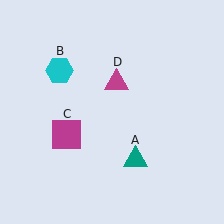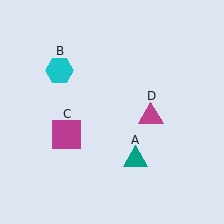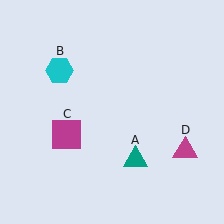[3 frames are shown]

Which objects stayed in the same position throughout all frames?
Teal triangle (object A) and cyan hexagon (object B) and magenta square (object C) remained stationary.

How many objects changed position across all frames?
1 object changed position: magenta triangle (object D).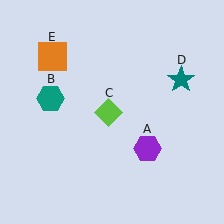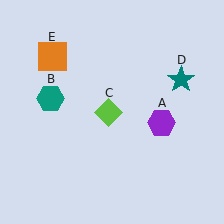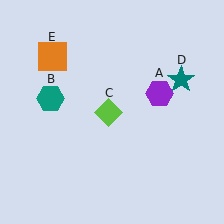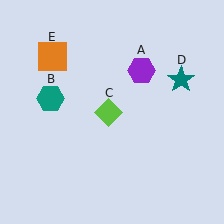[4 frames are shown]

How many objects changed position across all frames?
1 object changed position: purple hexagon (object A).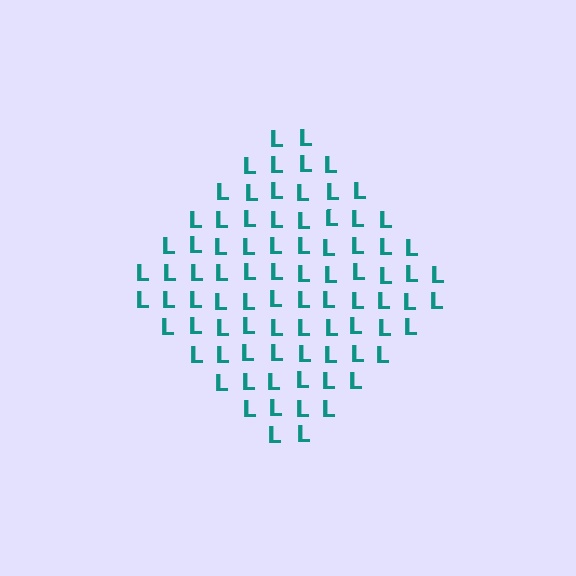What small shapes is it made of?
It is made of small letter L's.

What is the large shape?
The large shape is a diamond.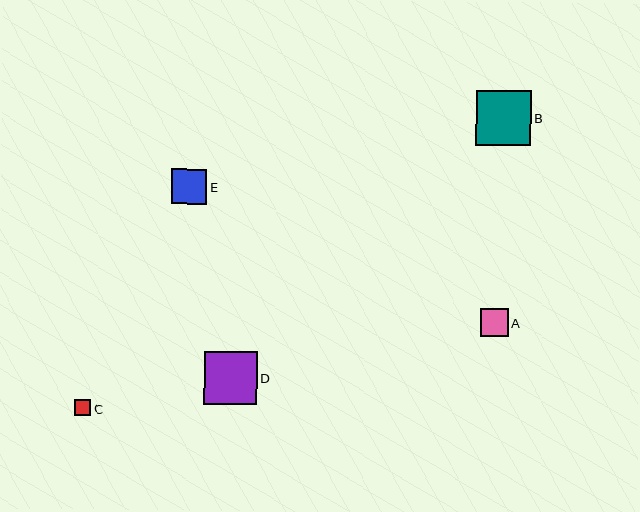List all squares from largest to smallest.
From largest to smallest: B, D, E, A, C.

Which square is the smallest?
Square C is the smallest with a size of approximately 16 pixels.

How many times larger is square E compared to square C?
Square E is approximately 2.1 times the size of square C.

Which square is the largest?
Square B is the largest with a size of approximately 55 pixels.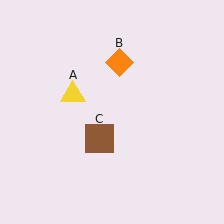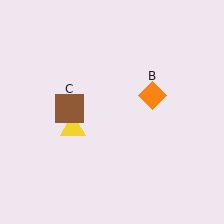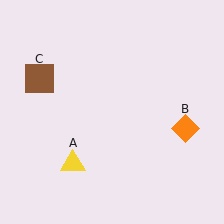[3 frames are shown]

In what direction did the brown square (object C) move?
The brown square (object C) moved up and to the left.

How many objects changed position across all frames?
3 objects changed position: yellow triangle (object A), orange diamond (object B), brown square (object C).